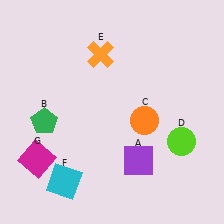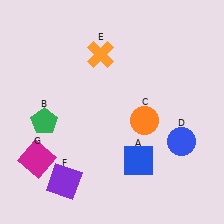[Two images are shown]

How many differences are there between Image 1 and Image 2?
There are 3 differences between the two images.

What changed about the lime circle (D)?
In Image 1, D is lime. In Image 2, it changed to blue.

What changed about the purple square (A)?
In Image 1, A is purple. In Image 2, it changed to blue.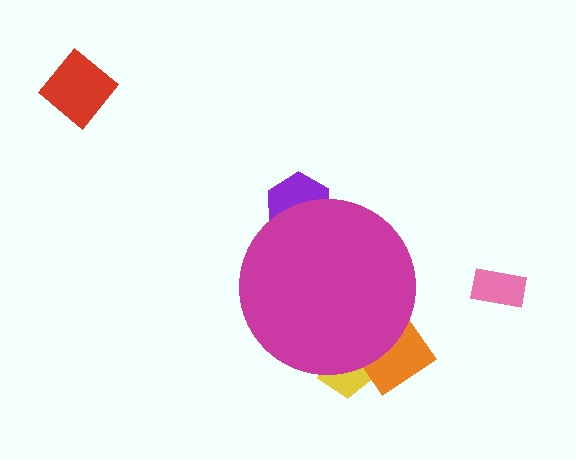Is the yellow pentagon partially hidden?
Yes, the yellow pentagon is partially hidden behind the magenta circle.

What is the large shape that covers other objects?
A magenta circle.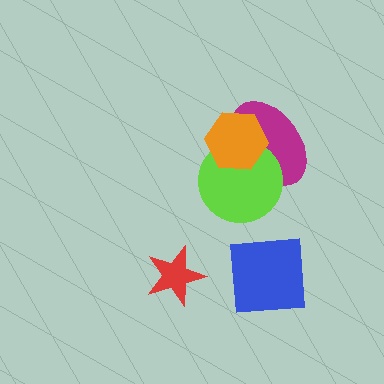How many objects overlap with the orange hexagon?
2 objects overlap with the orange hexagon.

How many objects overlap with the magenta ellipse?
2 objects overlap with the magenta ellipse.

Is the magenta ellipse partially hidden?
Yes, it is partially covered by another shape.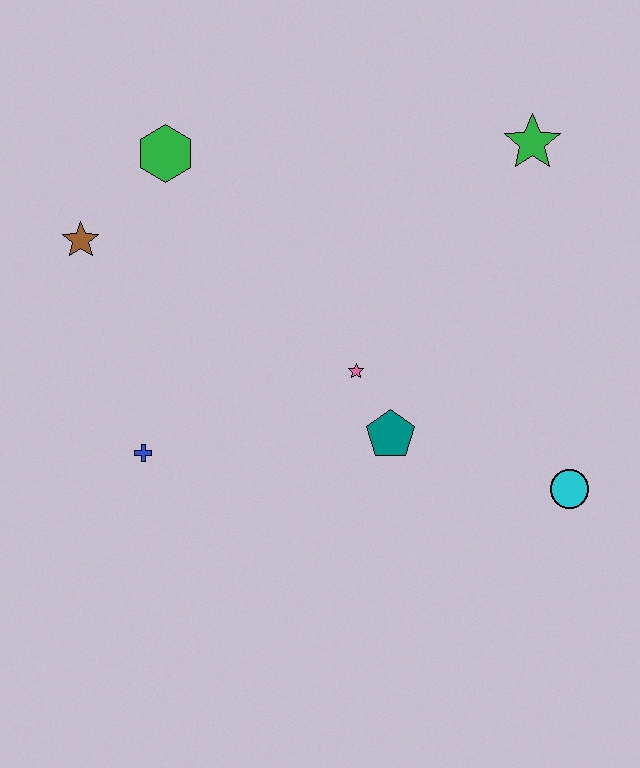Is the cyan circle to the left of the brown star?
No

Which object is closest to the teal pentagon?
The pink star is closest to the teal pentagon.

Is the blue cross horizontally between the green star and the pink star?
No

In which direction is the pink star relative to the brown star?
The pink star is to the right of the brown star.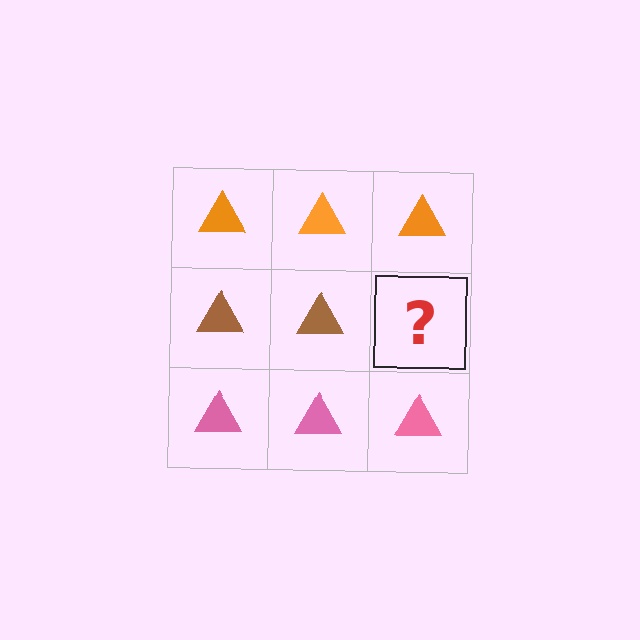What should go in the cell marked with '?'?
The missing cell should contain a brown triangle.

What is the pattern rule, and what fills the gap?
The rule is that each row has a consistent color. The gap should be filled with a brown triangle.